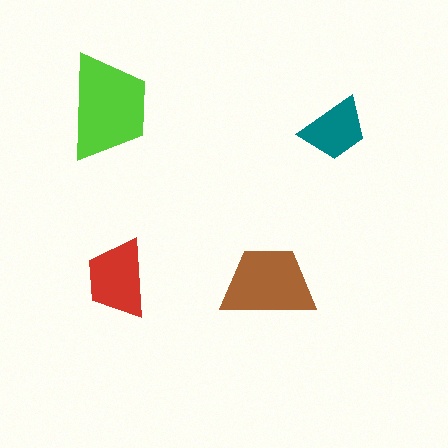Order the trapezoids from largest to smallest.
the lime one, the brown one, the red one, the teal one.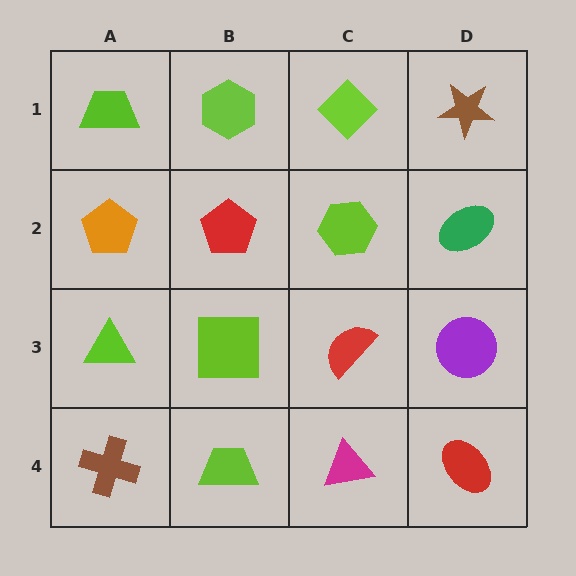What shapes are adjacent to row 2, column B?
A lime hexagon (row 1, column B), a lime square (row 3, column B), an orange pentagon (row 2, column A), a lime hexagon (row 2, column C).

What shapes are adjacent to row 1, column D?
A green ellipse (row 2, column D), a lime diamond (row 1, column C).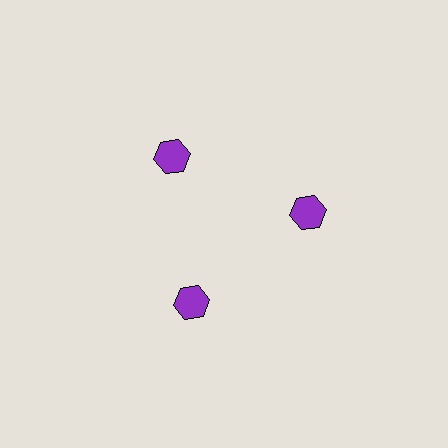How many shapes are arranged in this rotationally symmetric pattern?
There are 3 shapes, arranged in 3 groups of 1.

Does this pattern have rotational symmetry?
Yes, this pattern has 3-fold rotational symmetry. It looks the same after rotating 120 degrees around the center.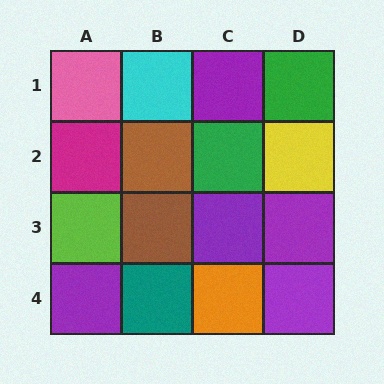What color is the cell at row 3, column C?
Purple.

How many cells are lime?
1 cell is lime.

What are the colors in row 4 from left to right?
Purple, teal, orange, purple.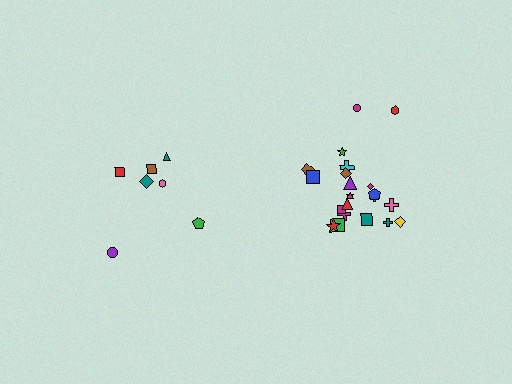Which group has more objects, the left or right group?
The right group.